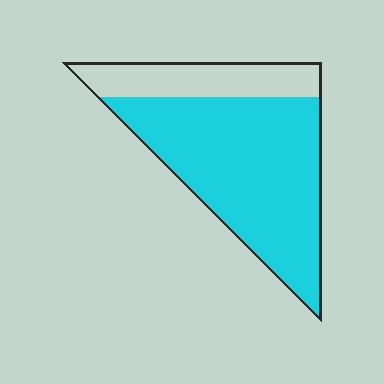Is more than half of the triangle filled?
Yes.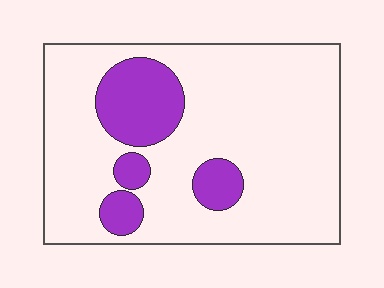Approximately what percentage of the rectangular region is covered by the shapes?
Approximately 20%.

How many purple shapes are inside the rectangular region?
4.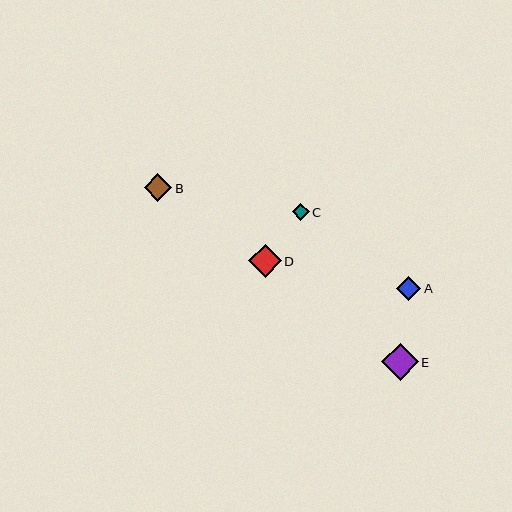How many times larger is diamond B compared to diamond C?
Diamond B is approximately 1.6 times the size of diamond C.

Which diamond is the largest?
Diamond E is the largest with a size of approximately 36 pixels.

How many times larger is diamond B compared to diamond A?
Diamond B is approximately 1.1 times the size of diamond A.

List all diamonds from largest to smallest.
From largest to smallest: E, D, B, A, C.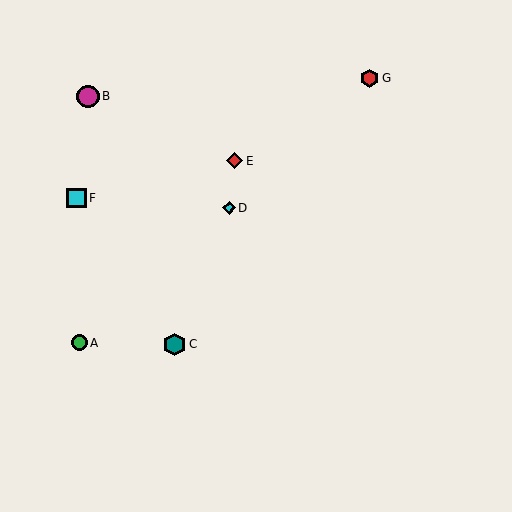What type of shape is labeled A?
Shape A is a green circle.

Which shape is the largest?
The teal hexagon (labeled C) is the largest.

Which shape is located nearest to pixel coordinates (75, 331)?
The green circle (labeled A) at (79, 343) is nearest to that location.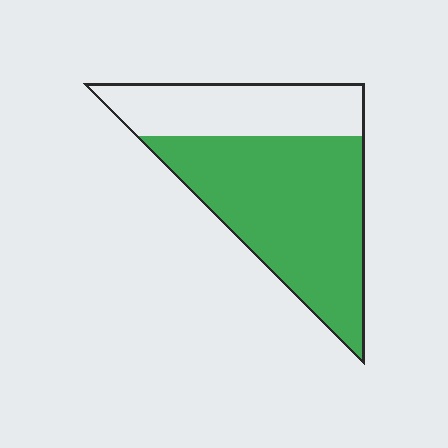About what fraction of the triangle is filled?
About two thirds (2/3).